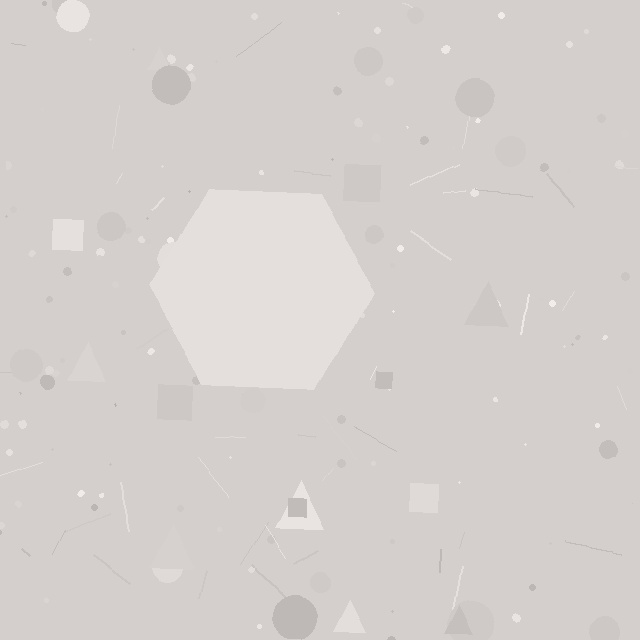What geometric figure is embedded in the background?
A hexagon is embedded in the background.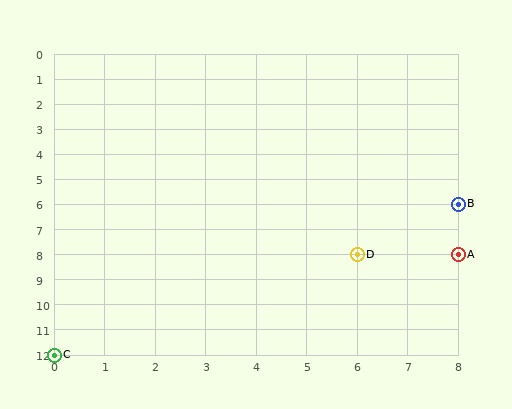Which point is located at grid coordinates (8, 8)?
Point A is at (8, 8).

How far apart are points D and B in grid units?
Points D and B are 2 columns and 2 rows apart (about 2.8 grid units diagonally).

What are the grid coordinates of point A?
Point A is at grid coordinates (8, 8).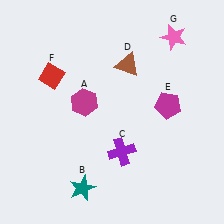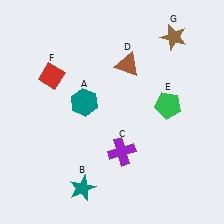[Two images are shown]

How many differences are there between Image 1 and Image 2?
There are 3 differences between the two images.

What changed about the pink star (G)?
In Image 1, G is pink. In Image 2, it changed to brown.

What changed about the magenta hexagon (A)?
In Image 1, A is magenta. In Image 2, it changed to teal.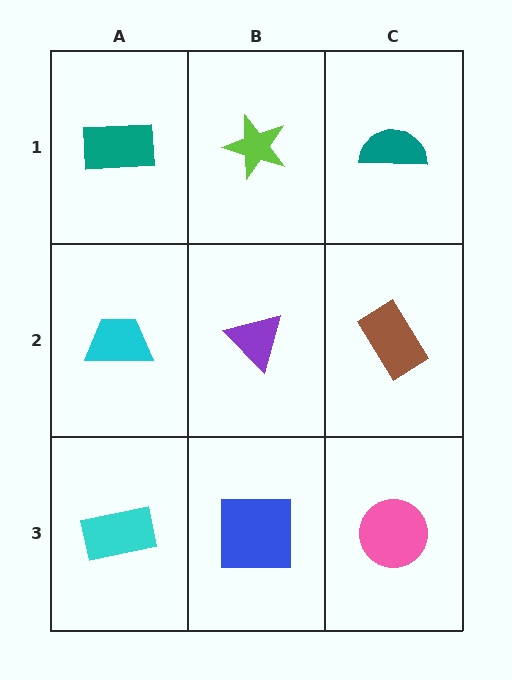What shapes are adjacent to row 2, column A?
A teal rectangle (row 1, column A), a cyan rectangle (row 3, column A), a purple triangle (row 2, column B).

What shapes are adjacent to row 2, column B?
A lime star (row 1, column B), a blue square (row 3, column B), a cyan trapezoid (row 2, column A), a brown rectangle (row 2, column C).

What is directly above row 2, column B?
A lime star.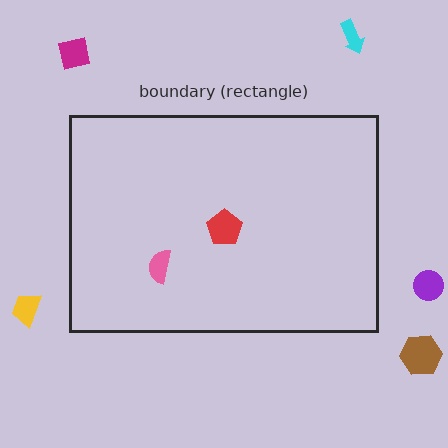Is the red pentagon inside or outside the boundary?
Inside.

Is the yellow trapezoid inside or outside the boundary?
Outside.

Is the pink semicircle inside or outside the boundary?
Inside.